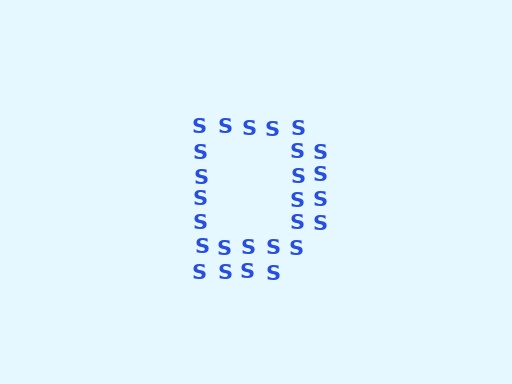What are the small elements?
The small elements are letter S's.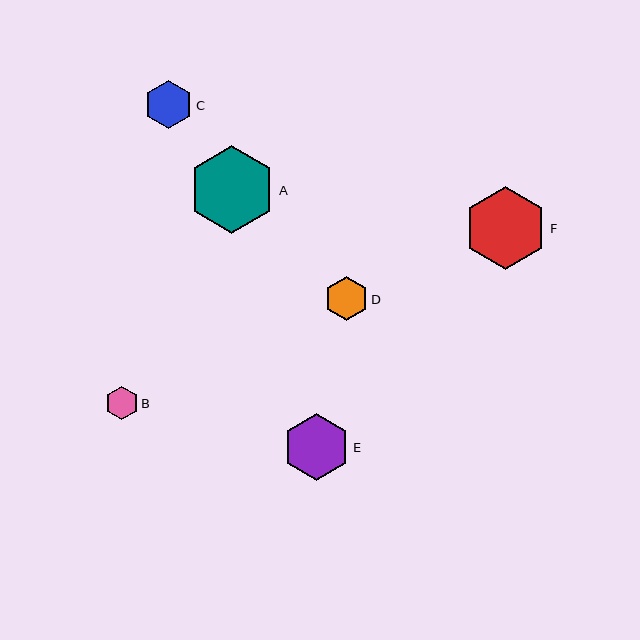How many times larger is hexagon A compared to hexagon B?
Hexagon A is approximately 2.7 times the size of hexagon B.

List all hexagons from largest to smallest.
From largest to smallest: A, F, E, C, D, B.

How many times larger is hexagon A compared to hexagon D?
Hexagon A is approximately 2.0 times the size of hexagon D.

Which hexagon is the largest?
Hexagon A is the largest with a size of approximately 87 pixels.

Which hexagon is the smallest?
Hexagon B is the smallest with a size of approximately 33 pixels.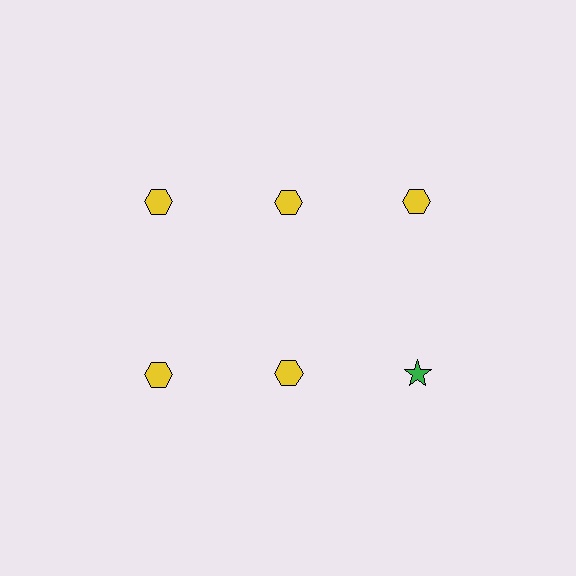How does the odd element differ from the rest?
It differs in both color (green instead of yellow) and shape (star instead of hexagon).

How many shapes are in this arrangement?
There are 6 shapes arranged in a grid pattern.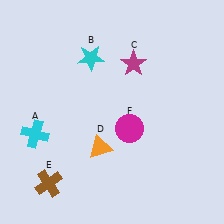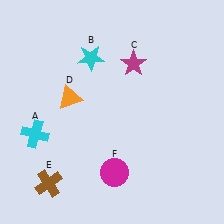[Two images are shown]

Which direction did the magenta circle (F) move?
The magenta circle (F) moved down.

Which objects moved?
The objects that moved are: the orange triangle (D), the magenta circle (F).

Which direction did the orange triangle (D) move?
The orange triangle (D) moved up.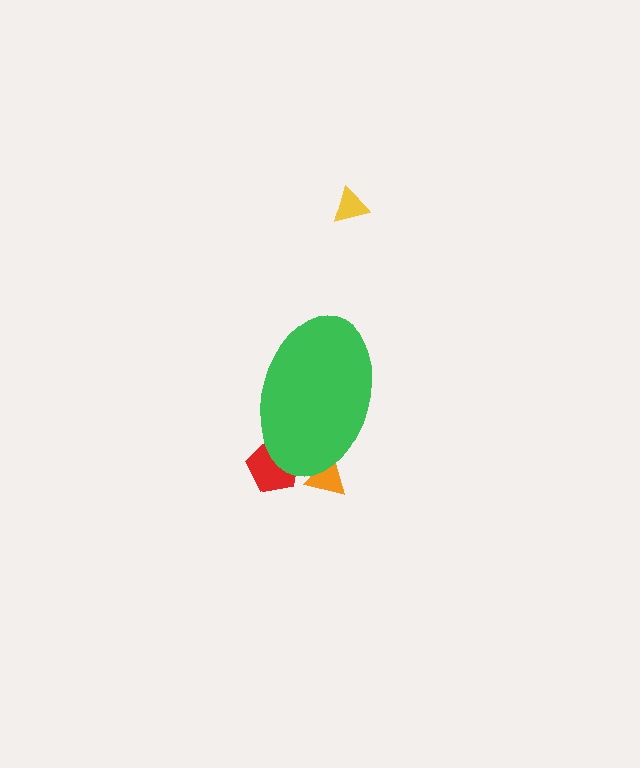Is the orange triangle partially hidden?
Yes, the orange triangle is partially hidden behind the green ellipse.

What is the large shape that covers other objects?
A green ellipse.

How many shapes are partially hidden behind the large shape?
2 shapes are partially hidden.